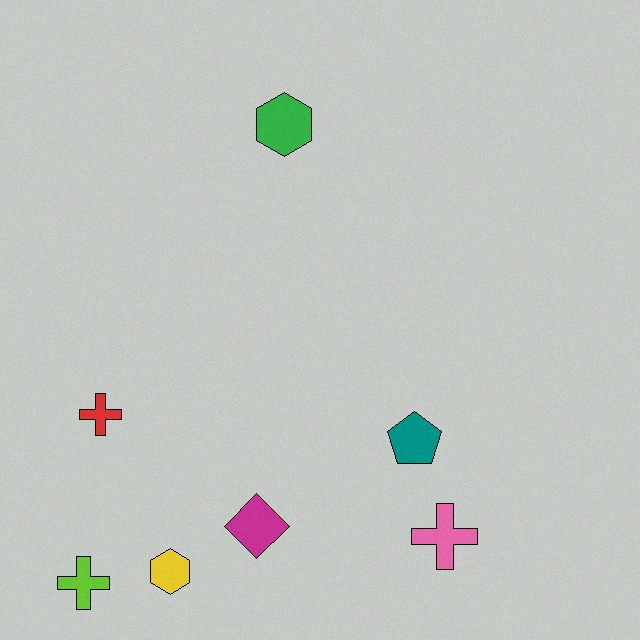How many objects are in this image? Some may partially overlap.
There are 7 objects.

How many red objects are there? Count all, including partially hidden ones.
There is 1 red object.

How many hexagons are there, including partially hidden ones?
There are 2 hexagons.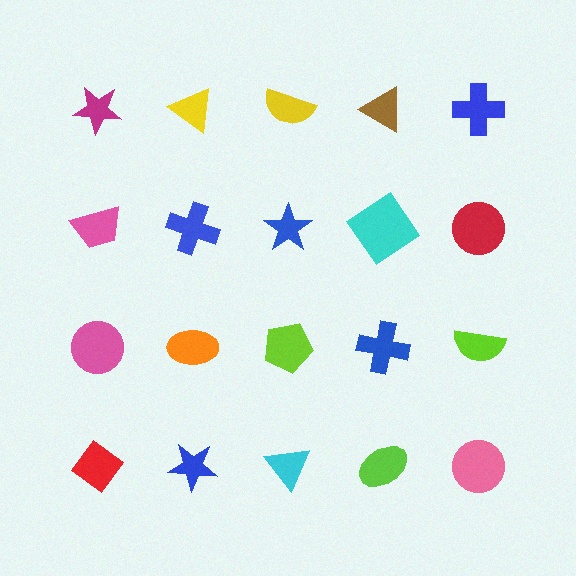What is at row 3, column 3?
A lime pentagon.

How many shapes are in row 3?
5 shapes.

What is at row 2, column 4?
A cyan diamond.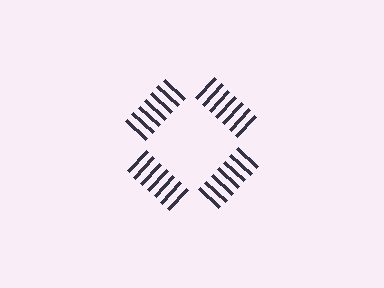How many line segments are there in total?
28 — 7 along each of the 4 edges.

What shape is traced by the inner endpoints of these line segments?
An illusory square — the line segments terminate on its edges but no continuous stroke is drawn.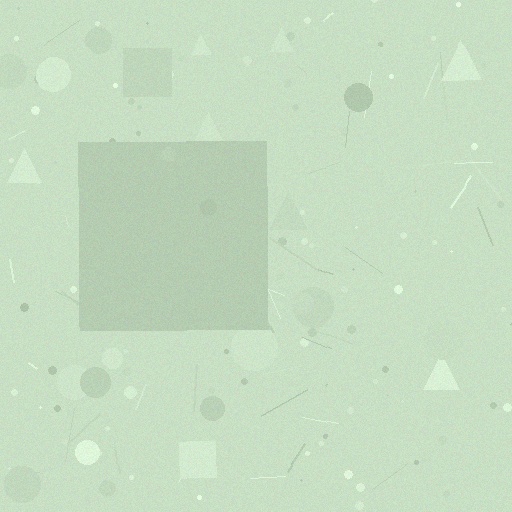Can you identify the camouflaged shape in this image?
The camouflaged shape is a square.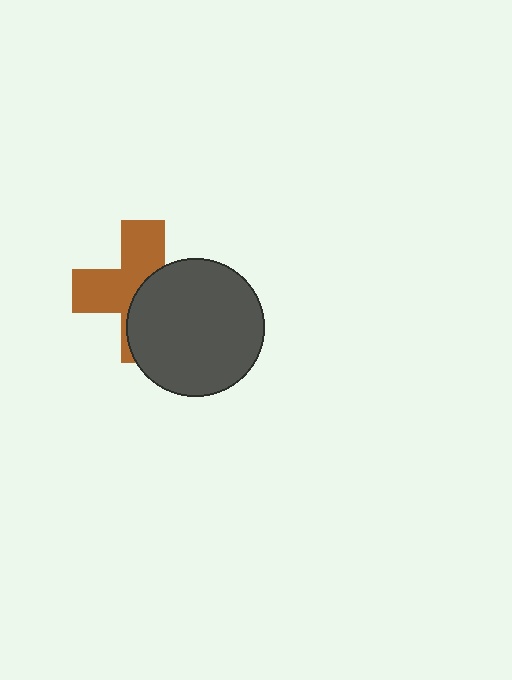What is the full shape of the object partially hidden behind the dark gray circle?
The partially hidden object is a brown cross.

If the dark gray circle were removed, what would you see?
You would see the complete brown cross.